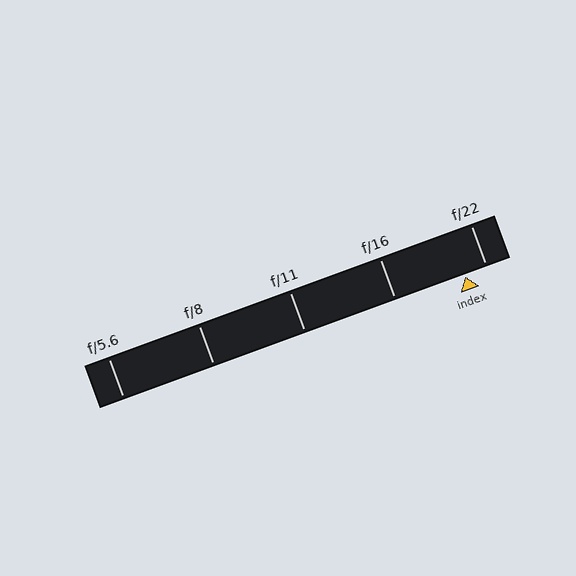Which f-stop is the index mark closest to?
The index mark is closest to f/22.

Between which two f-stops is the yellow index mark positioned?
The index mark is between f/16 and f/22.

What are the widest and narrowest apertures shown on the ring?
The widest aperture shown is f/5.6 and the narrowest is f/22.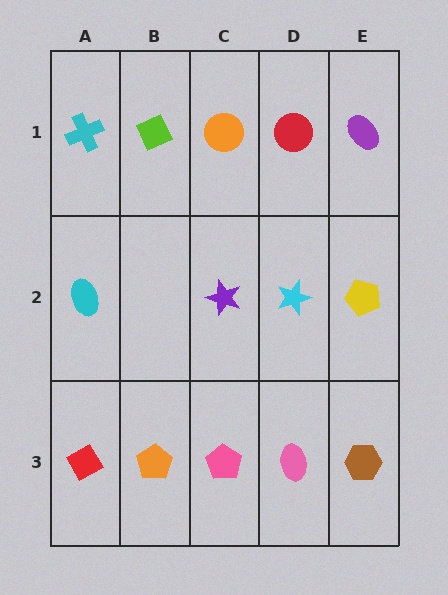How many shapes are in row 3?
5 shapes.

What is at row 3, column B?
An orange pentagon.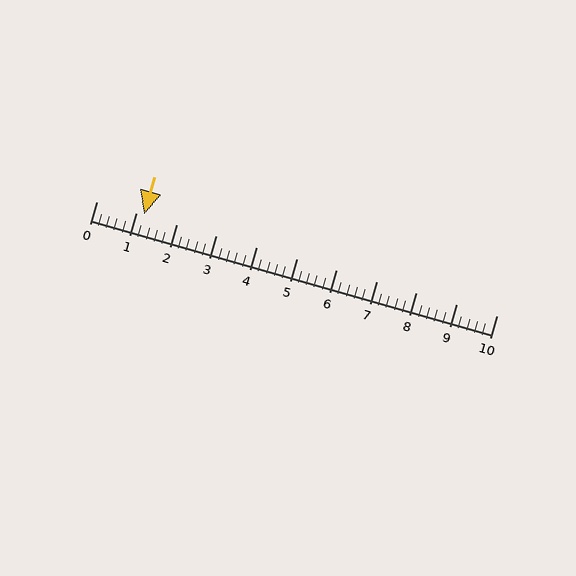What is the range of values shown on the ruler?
The ruler shows values from 0 to 10.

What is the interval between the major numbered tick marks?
The major tick marks are spaced 1 units apart.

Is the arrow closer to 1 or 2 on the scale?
The arrow is closer to 1.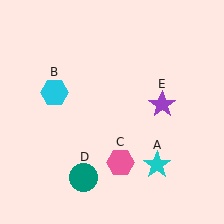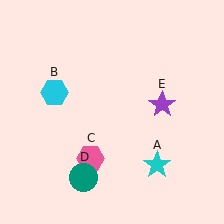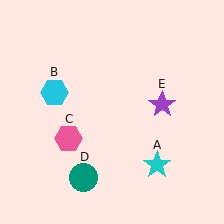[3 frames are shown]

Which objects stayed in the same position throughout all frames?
Cyan star (object A) and cyan hexagon (object B) and teal circle (object D) and purple star (object E) remained stationary.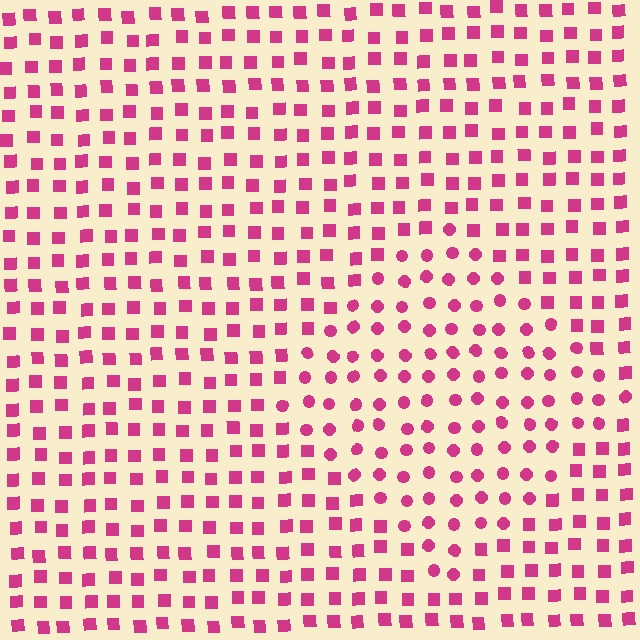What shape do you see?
I see a diamond.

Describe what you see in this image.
The image is filled with small magenta elements arranged in a uniform grid. A diamond-shaped region contains circles, while the surrounding area contains squares. The boundary is defined purely by the change in element shape.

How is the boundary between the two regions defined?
The boundary is defined by a change in element shape: circles inside vs. squares outside. All elements share the same color and spacing.